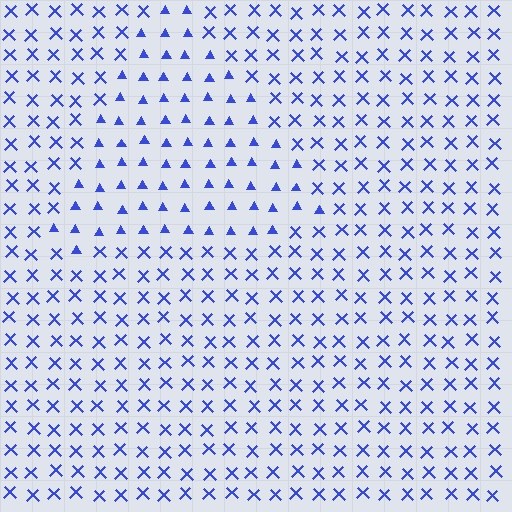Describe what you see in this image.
The image is filled with small blue elements arranged in a uniform grid. A triangle-shaped region contains triangles, while the surrounding area contains X marks. The boundary is defined purely by the change in element shape.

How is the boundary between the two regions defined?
The boundary is defined by a change in element shape: triangles inside vs. X marks outside. All elements share the same color and spacing.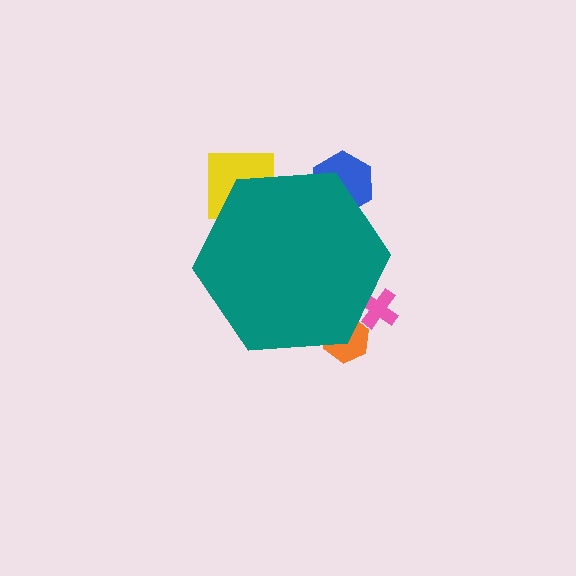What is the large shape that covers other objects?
A teal hexagon.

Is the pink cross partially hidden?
Yes, the pink cross is partially hidden behind the teal hexagon.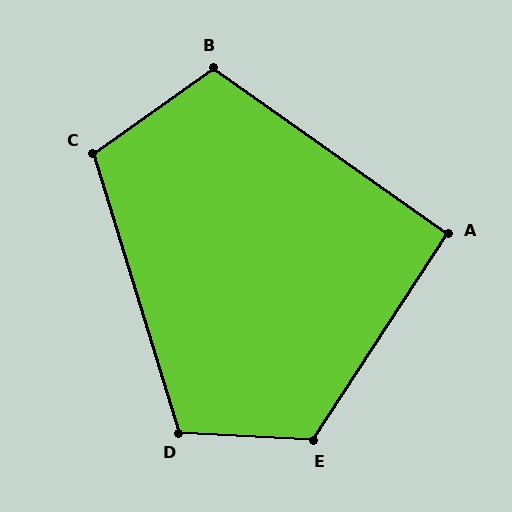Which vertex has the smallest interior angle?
A, at approximately 92 degrees.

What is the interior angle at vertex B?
Approximately 109 degrees (obtuse).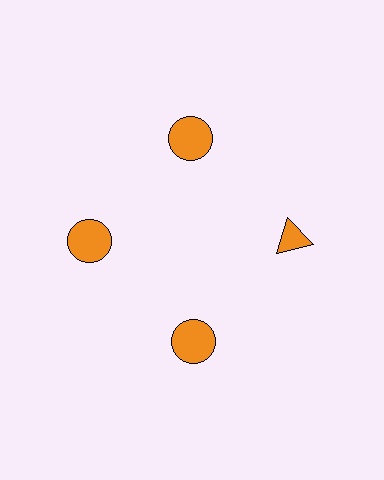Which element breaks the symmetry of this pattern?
The orange triangle at roughly the 3 o'clock position breaks the symmetry. All other shapes are orange circles.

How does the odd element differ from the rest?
It has a different shape: triangle instead of circle.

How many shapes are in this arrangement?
There are 4 shapes arranged in a ring pattern.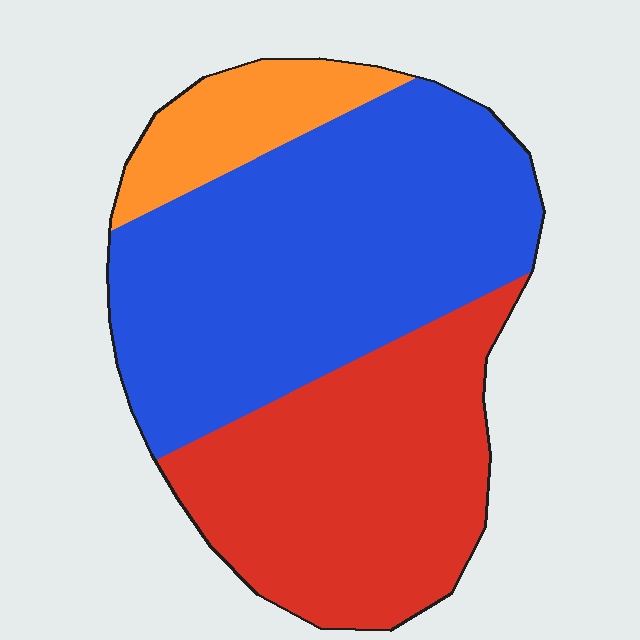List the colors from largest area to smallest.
From largest to smallest: blue, red, orange.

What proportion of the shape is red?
Red takes up between a quarter and a half of the shape.